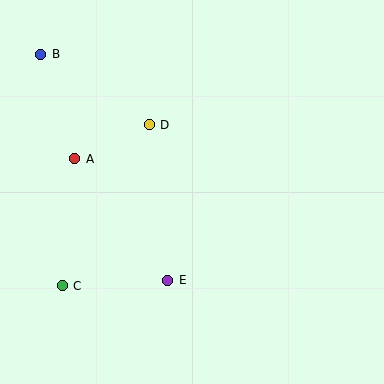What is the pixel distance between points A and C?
The distance between A and C is 128 pixels.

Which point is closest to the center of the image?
Point D at (149, 125) is closest to the center.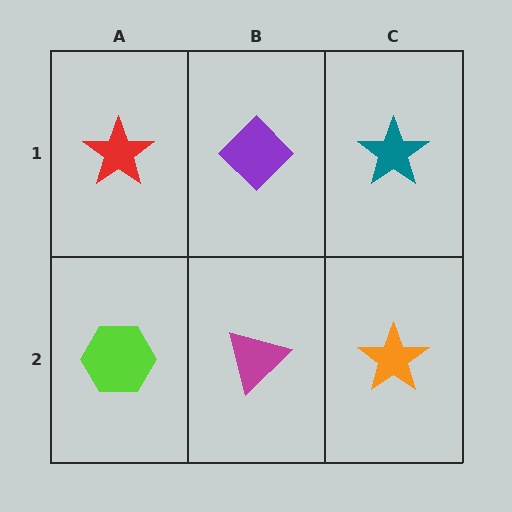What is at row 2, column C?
An orange star.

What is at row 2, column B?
A magenta triangle.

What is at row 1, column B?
A purple diamond.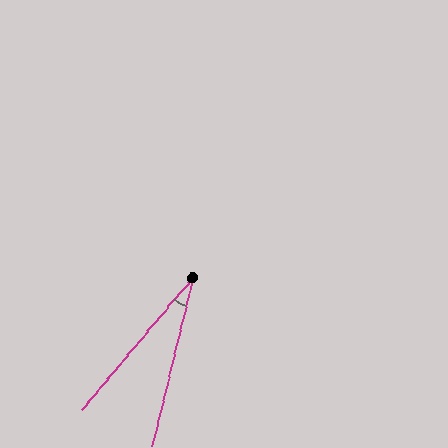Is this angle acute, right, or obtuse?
It is acute.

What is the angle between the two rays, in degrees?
Approximately 26 degrees.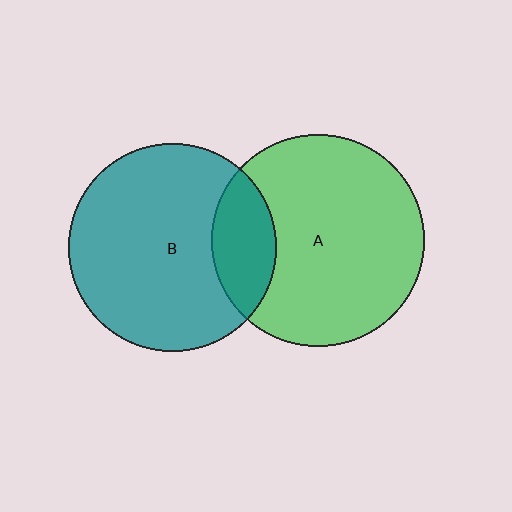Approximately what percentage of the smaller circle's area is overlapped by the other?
Approximately 20%.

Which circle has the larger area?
Circle A (green).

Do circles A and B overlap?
Yes.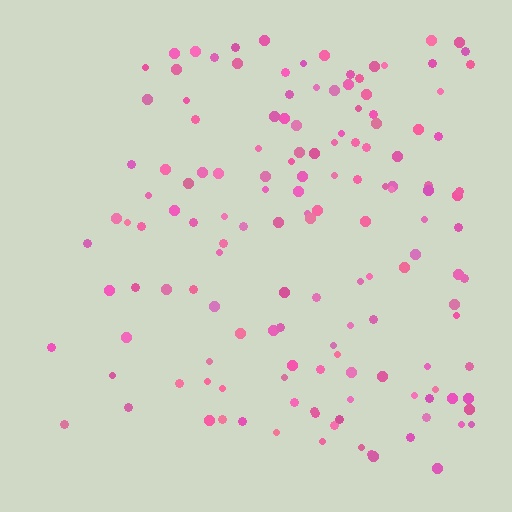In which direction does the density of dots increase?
From left to right, with the right side densest.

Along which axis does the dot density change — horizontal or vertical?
Horizontal.